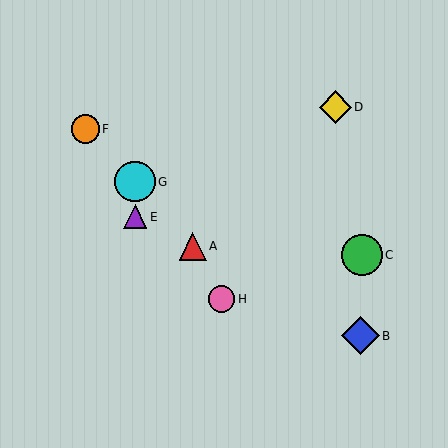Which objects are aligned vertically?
Objects E, G are aligned vertically.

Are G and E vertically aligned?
Yes, both are at x≈135.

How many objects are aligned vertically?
2 objects (E, G) are aligned vertically.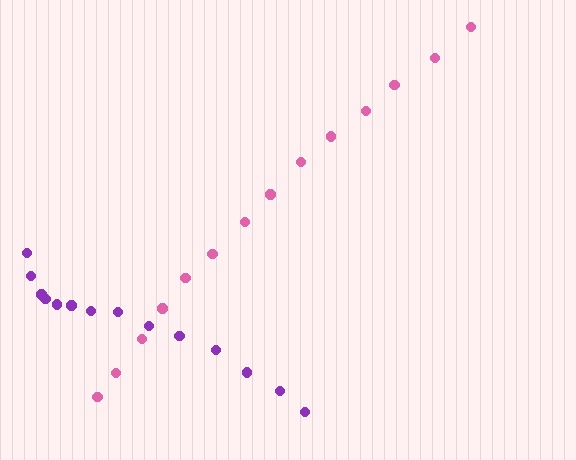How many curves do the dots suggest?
There are 2 distinct paths.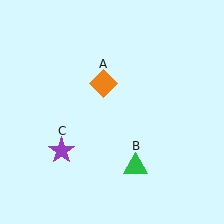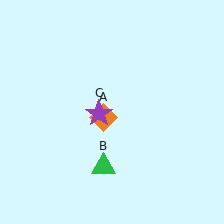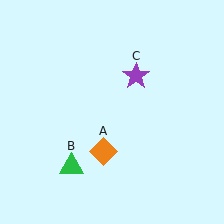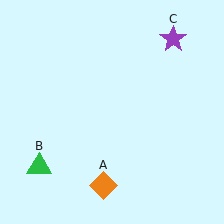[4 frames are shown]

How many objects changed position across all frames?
3 objects changed position: orange diamond (object A), green triangle (object B), purple star (object C).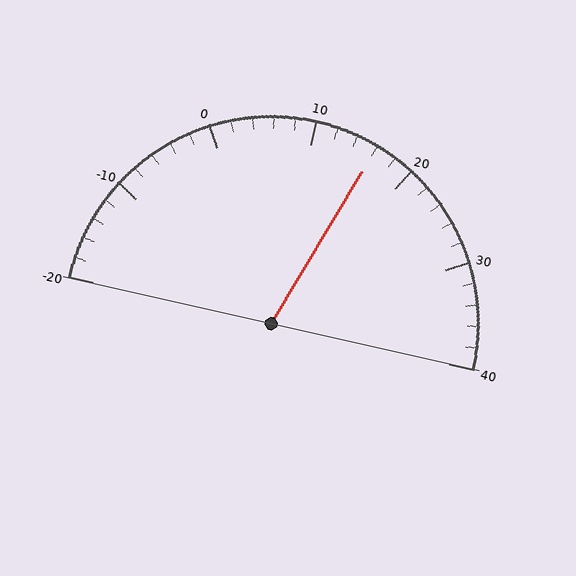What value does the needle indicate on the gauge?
The needle indicates approximately 16.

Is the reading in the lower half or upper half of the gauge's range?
The reading is in the upper half of the range (-20 to 40).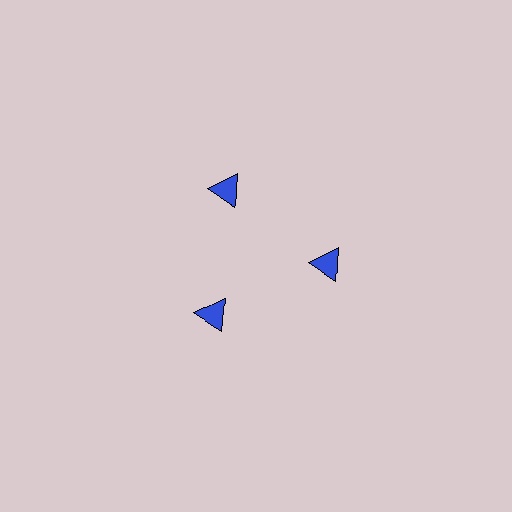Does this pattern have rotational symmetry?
Yes, this pattern has 3-fold rotational symmetry. It looks the same after rotating 120 degrees around the center.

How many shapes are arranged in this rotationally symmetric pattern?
There are 3 shapes, arranged in 3 groups of 1.